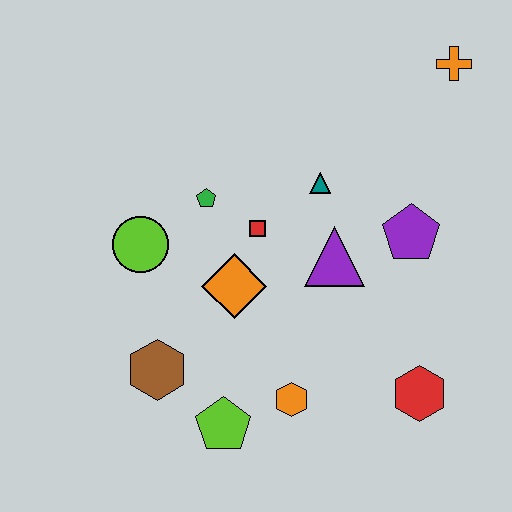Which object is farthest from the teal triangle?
The lime pentagon is farthest from the teal triangle.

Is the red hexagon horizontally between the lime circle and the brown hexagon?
No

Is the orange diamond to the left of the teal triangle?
Yes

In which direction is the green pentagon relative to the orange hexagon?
The green pentagon is above the orange hexagon.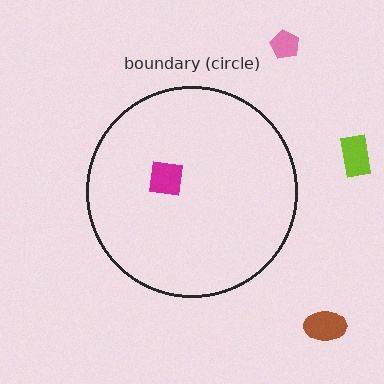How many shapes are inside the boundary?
1 inside, 3 outside.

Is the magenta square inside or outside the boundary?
Inside.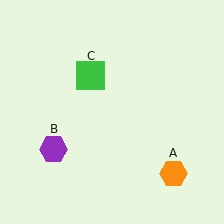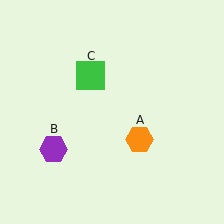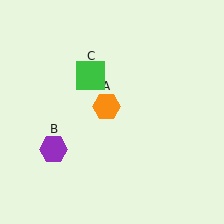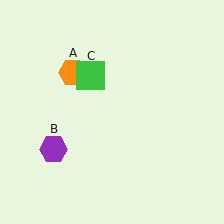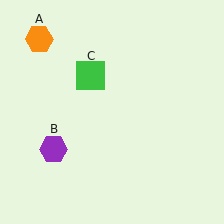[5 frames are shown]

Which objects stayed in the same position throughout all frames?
Purple hexagon (object B) and green square (object C) remained stationary.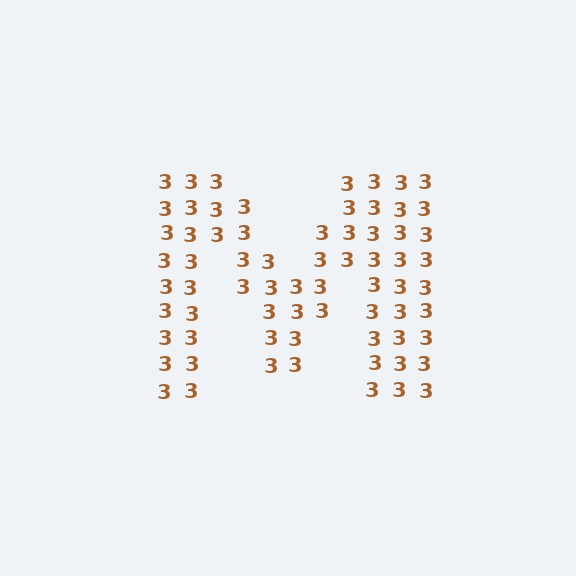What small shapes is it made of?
It is made of small digit 3's.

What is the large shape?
The large shape is the letter M.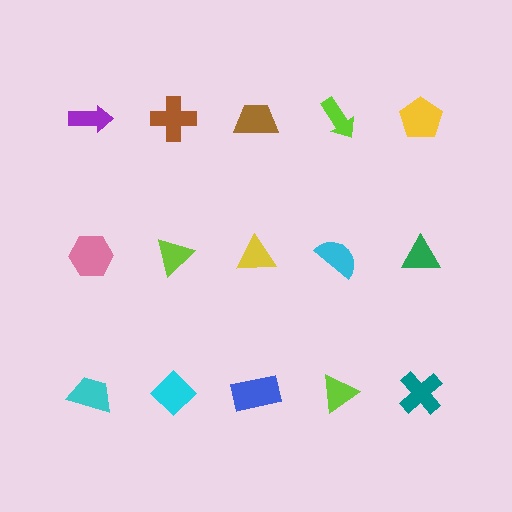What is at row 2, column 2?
A lime triangle.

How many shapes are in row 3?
5 shapes.